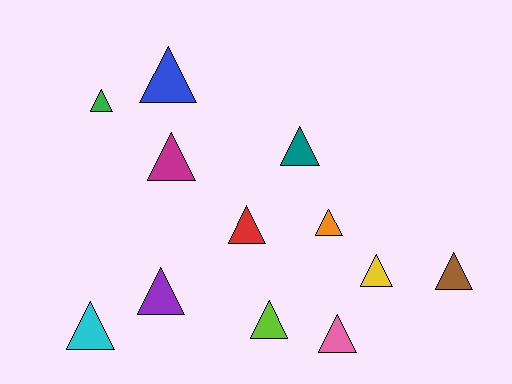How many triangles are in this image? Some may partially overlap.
There are 12 triangles.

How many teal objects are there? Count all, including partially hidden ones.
There is 1 teal object.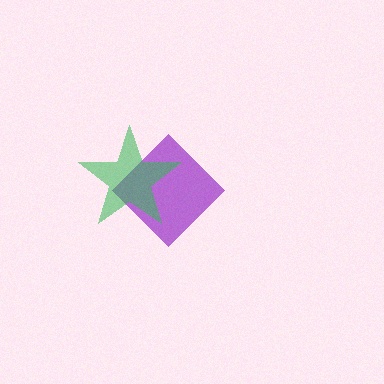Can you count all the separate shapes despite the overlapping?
Yes, there are 2 separate shapes.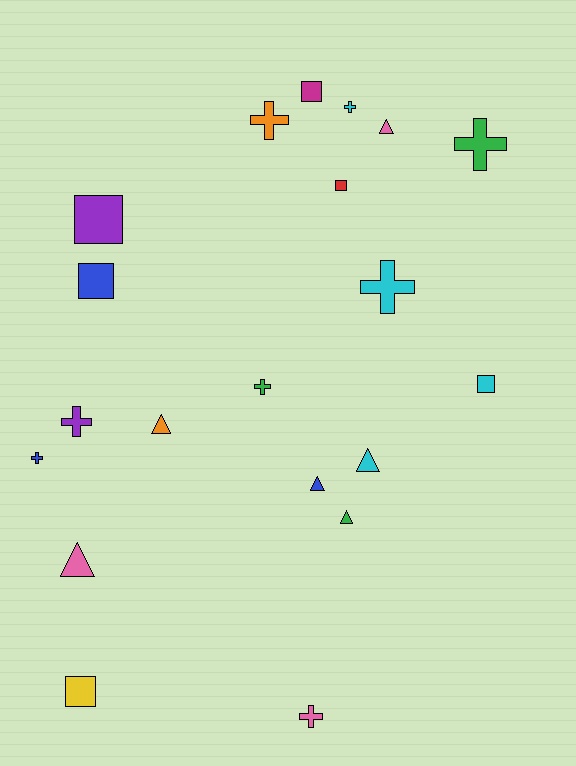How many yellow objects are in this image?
There is 1 yellow object.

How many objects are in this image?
There are 20 objects.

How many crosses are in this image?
There are 8 crosses.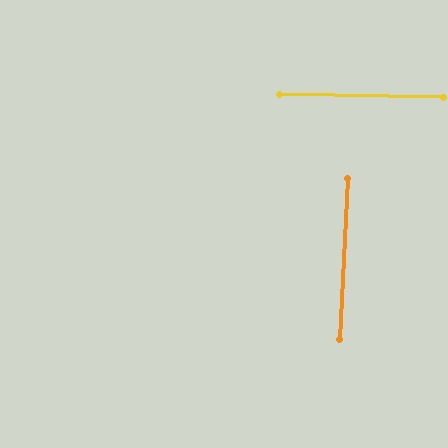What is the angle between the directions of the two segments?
Approximately 89 degrees.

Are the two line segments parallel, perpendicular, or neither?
Perpendicular — they meet at approximately 89°.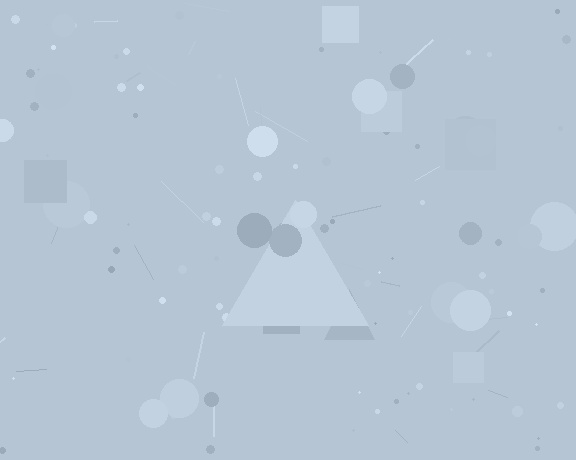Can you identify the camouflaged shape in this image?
The camouflaged shape is a triangle.